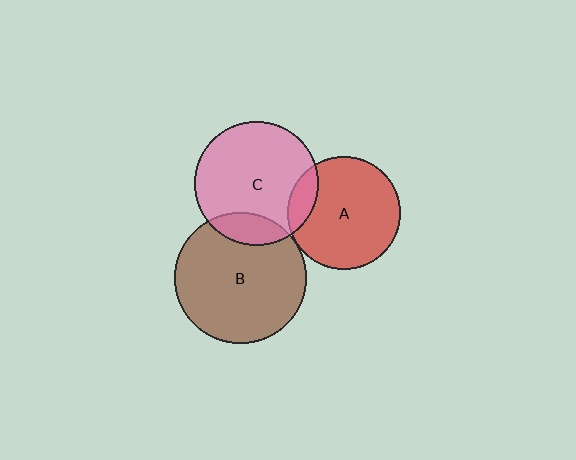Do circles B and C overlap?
Yes.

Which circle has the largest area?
Circle B (brown).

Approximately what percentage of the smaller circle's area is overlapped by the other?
Approximately 15%.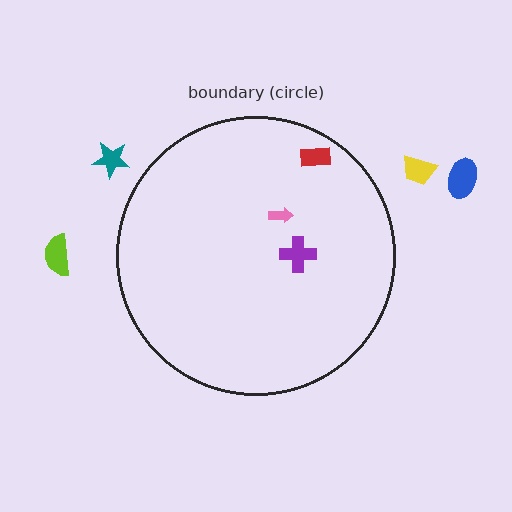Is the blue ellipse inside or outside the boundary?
Outside.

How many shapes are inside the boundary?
3 inside, 4 outside.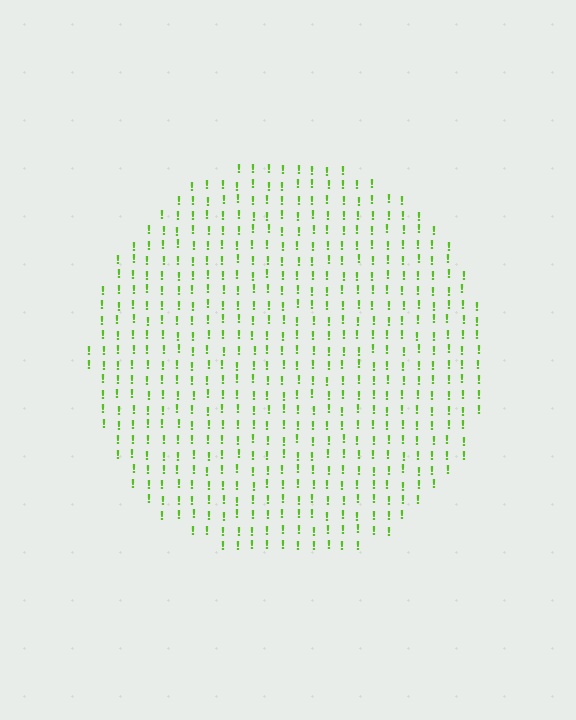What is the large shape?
The large shape is a circle.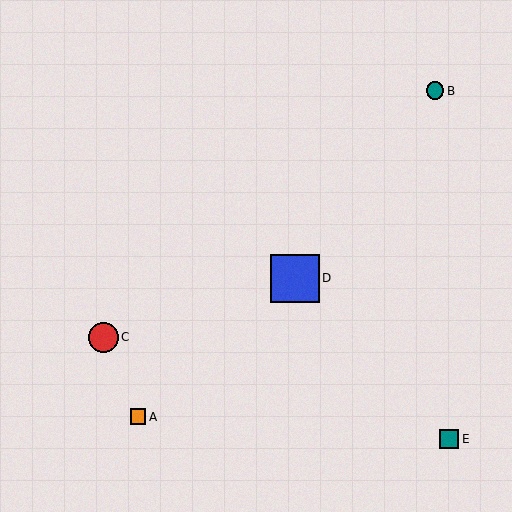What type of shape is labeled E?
Shape E is a teal square.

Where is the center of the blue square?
The center of the blue square is at (295, 278).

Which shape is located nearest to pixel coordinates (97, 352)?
The red circle (labeled C) at (104, 337) is nearest to that location.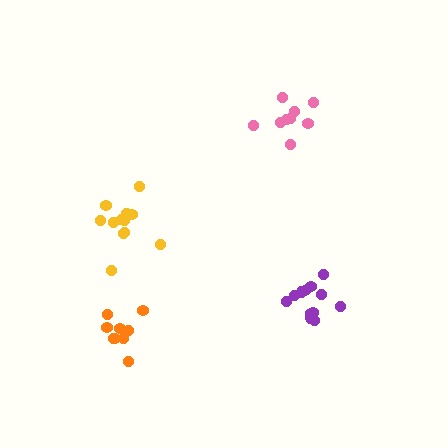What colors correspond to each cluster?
The clusters are colored: purple, orange, yellow, pink.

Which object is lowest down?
The orange cluster is bottommost.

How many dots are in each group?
Group 1: 12 dots, Group 2: 9 dots, Group 3: 12 dots, Group 4: 9 dots (42 total).